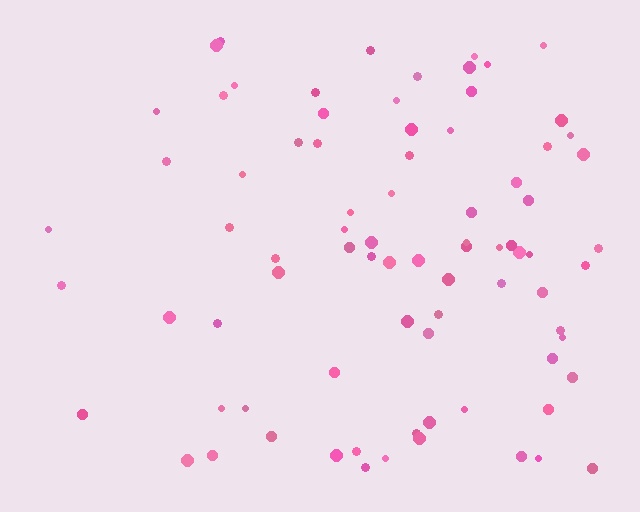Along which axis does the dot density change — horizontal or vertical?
Horizontal.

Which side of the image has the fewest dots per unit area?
The left.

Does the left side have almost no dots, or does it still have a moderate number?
Still a moderate number, just noticeably fewer than the right.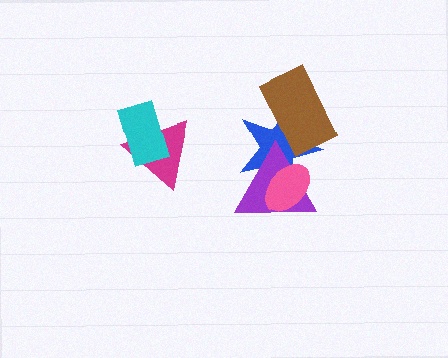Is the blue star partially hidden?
Yes, it is partially covered by another shape.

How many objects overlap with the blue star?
3 objects overlap with the blue star.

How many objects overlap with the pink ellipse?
2 objects overlap with the pink ellipse.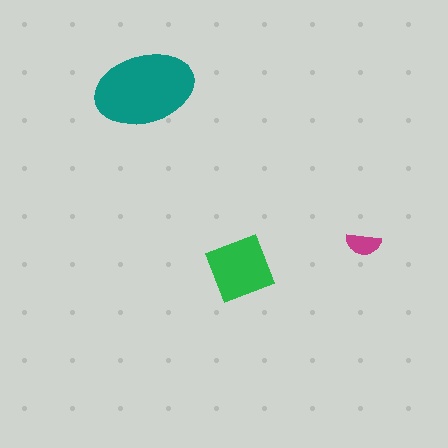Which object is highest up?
The teal ellipse is topmost.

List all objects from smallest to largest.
The magenta semicircle, the green square, the teal ellipse.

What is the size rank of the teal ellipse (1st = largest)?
1st.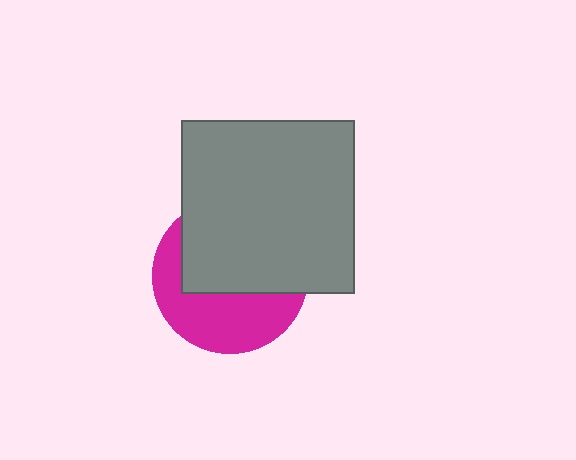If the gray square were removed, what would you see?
You would see the complete magenta circle.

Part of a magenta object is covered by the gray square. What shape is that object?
It is a circle.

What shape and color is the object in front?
The object in front is a gray square.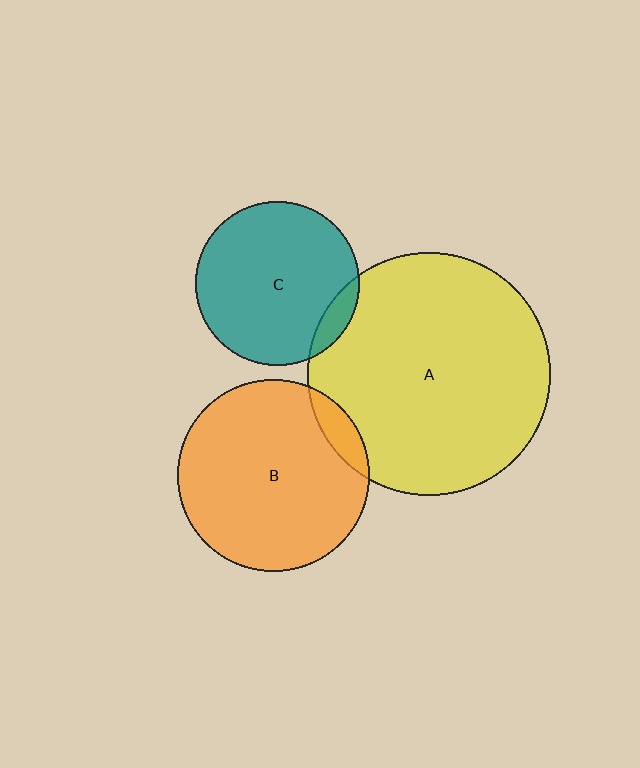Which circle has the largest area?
Circle A (yellow).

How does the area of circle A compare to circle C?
Approximately 2.2 times.